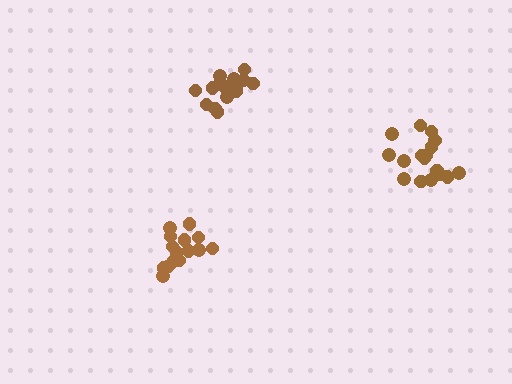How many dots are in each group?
Group 1: 17 dots, Group 2: 15 dots, Group 3: 17 dots (49 total).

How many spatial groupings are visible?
There are 3 spatial groupings.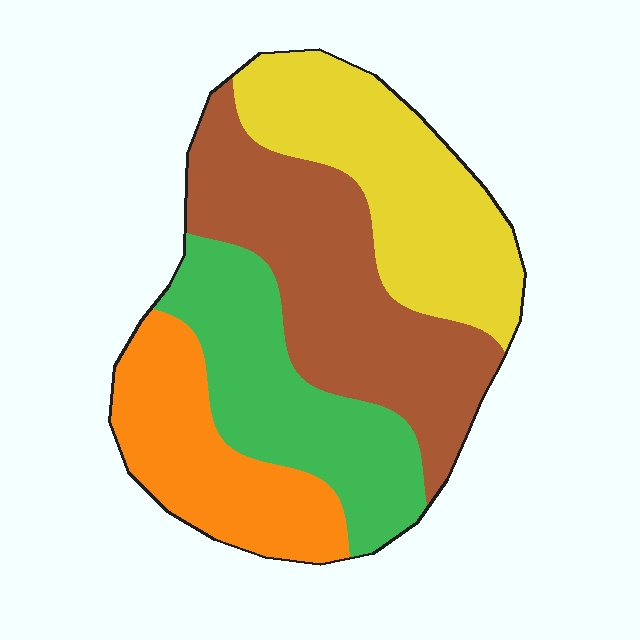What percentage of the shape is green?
Green covers around 25% of the shape.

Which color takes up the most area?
Brown, at roughly 30%.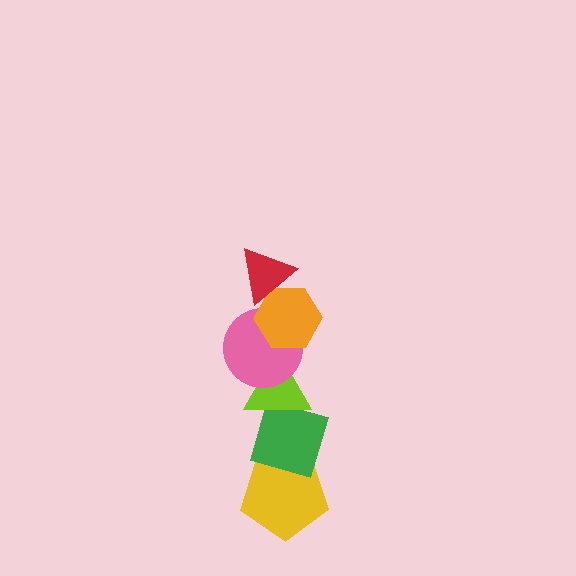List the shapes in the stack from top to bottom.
From top to bottom: the red triangle, the orange hexagon, the pink circle, the lime triangle, the green diamond, the yellow pentagon.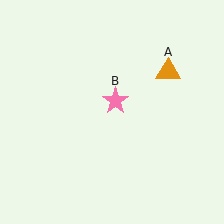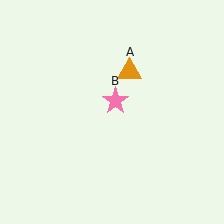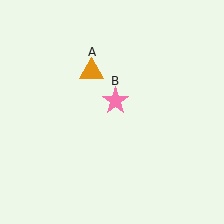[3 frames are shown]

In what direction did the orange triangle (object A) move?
The orange triangle (object A) moved left.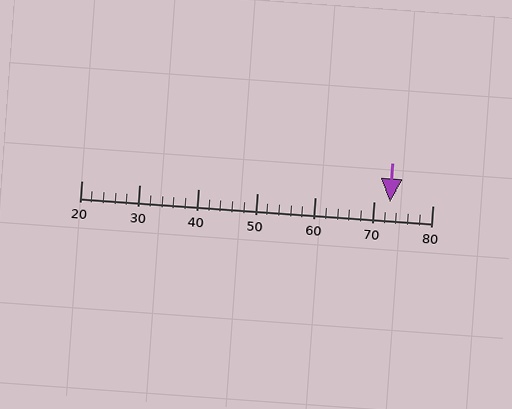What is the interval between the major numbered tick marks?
The major tick marks are spaced 10 units apart.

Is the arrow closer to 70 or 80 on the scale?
The arrow is closer to 70.